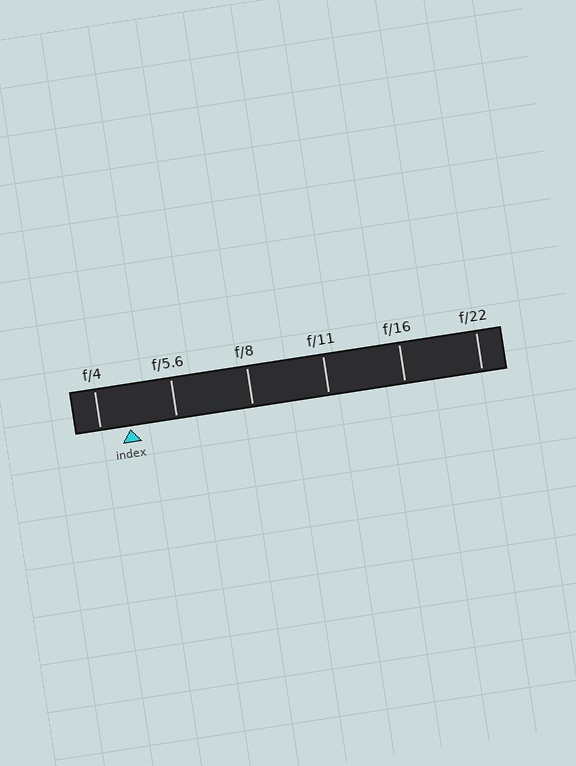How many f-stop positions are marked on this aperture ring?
There are 6 f-stop positions marked.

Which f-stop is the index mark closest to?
The index mark is closest to f/4.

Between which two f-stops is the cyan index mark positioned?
The index mark is between f/4 and f/5.6.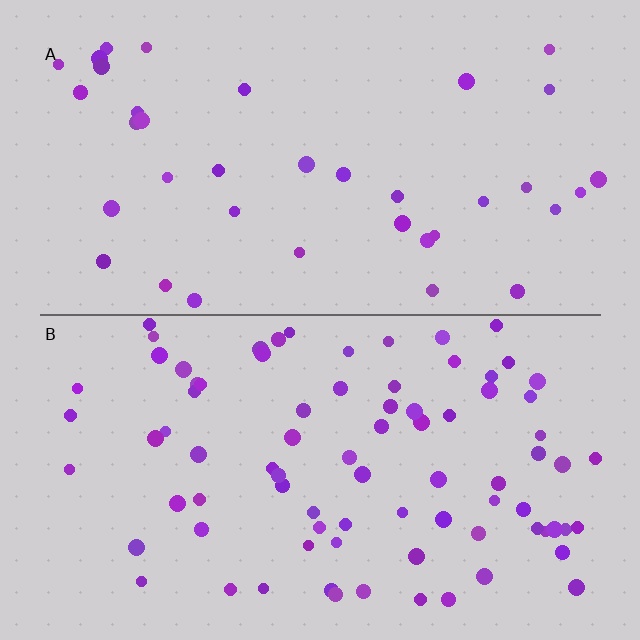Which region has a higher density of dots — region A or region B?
B (the bottom).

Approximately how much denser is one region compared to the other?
Approximately 2.2× — region B over region A.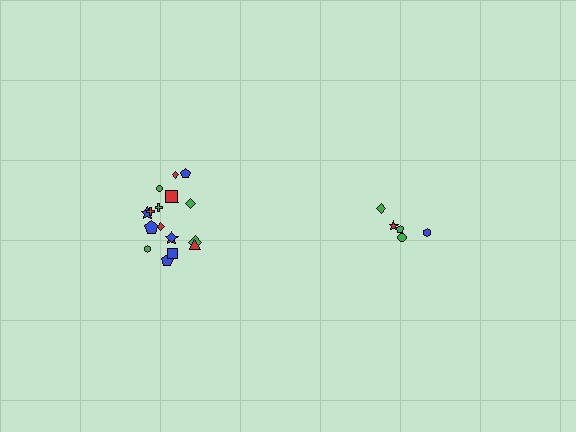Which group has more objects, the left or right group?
The left group.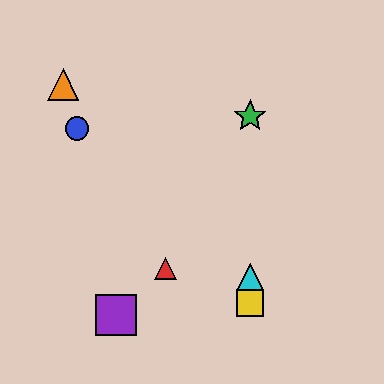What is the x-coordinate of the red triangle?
The red triangle is at x≈166.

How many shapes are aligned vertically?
3 shapes (the green star, the yellow square, the cyan triangle) are aligned vertically.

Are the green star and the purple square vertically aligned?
No, the green star is at x≈250 and the purple square is at x≈116.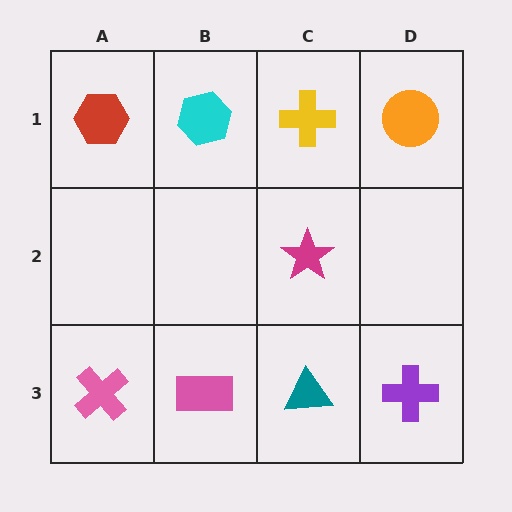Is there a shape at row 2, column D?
No, that cell is empty.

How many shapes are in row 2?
1 shape.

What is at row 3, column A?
A pink cross.